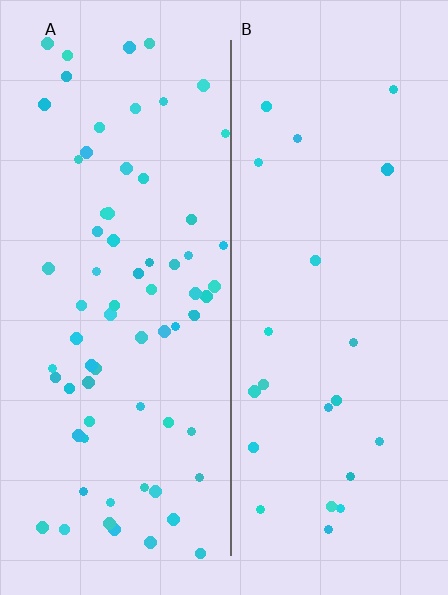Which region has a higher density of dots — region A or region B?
A (the left).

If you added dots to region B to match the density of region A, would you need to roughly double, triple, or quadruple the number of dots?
Approximately triple.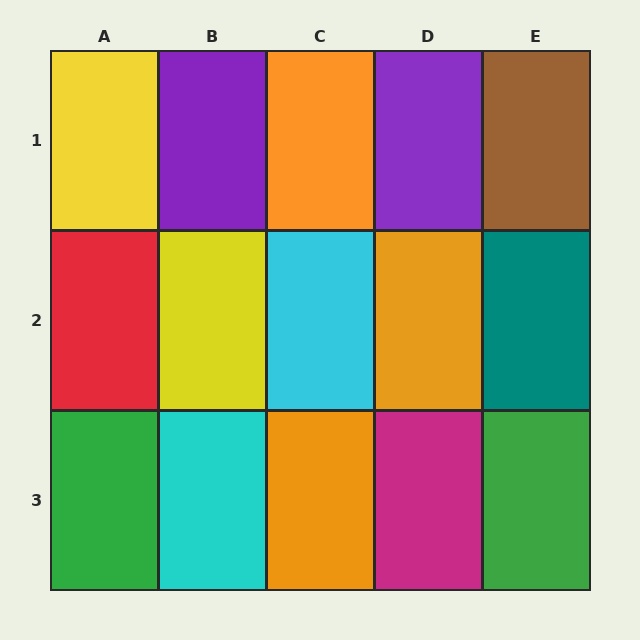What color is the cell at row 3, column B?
Cyan.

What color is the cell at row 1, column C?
Orange.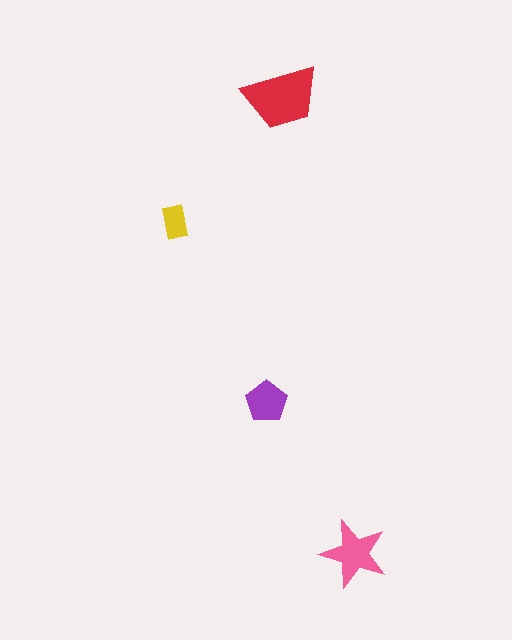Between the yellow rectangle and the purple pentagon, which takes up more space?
The purple pentagon.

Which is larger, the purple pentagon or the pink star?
The pink star.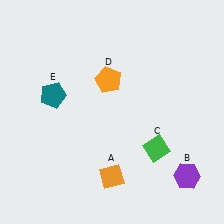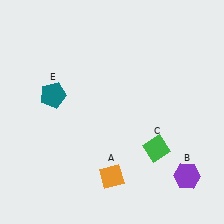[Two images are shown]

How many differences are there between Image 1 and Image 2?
There is 1 difference between the two images.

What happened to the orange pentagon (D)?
The orange pentagon (D) was removed in Image 2. It was in the top-left area of Image 1.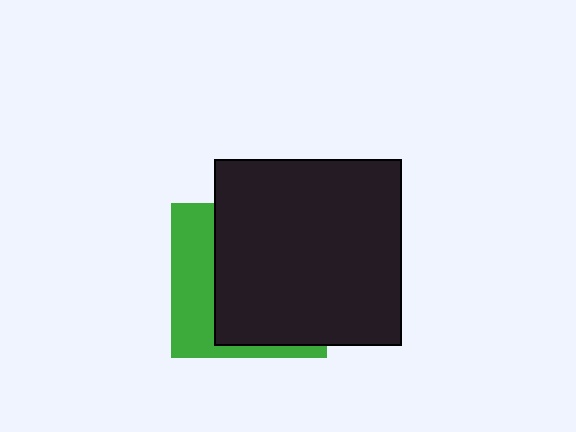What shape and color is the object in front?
The object in front is a black square.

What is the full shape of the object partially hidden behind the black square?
The partially hidden object is a green square.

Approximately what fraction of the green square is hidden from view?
Roughly 67% of the green square is hidden behind the black square.